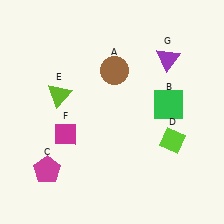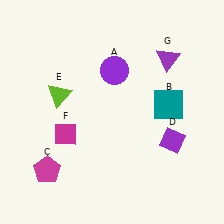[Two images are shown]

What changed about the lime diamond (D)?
In Image 1, D is lime. In Image 2, it changed to purple.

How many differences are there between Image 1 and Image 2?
There are 3 differences between the two images.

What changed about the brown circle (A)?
In Image 1, A is brown. In Image 2, it changed to purple.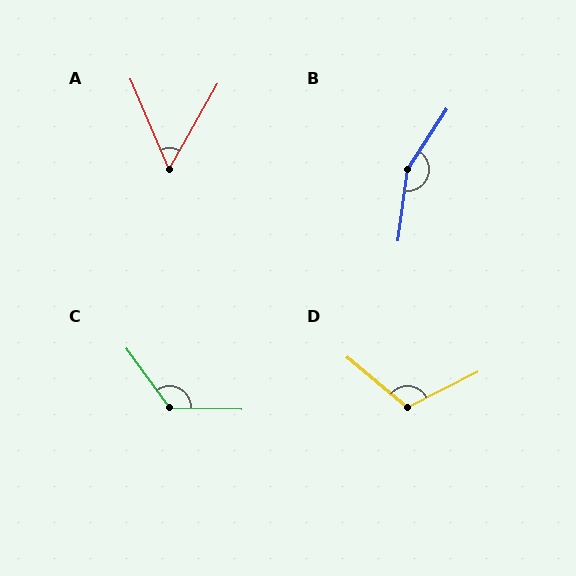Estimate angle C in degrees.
Approximately 128 degrees.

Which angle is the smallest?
A, at approximately 53 degrees.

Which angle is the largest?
B, at approximately 154 degrees.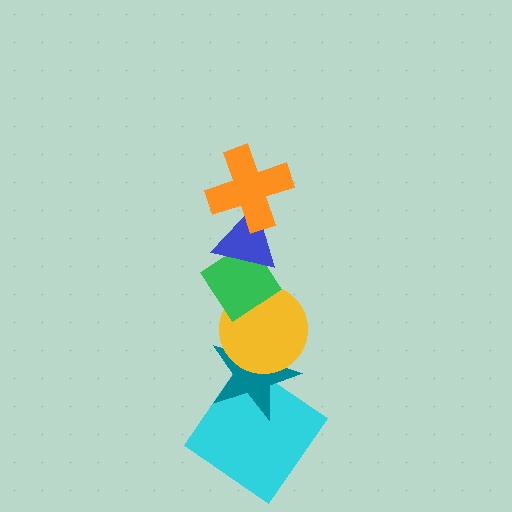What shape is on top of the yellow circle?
The green diamond is on top of the yellow circle.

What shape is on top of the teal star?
The yellow circle is on top of the teal star.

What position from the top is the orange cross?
The orange cross is 1st from the top.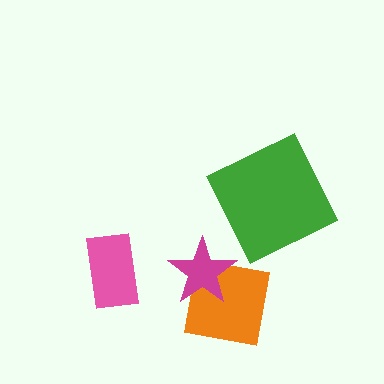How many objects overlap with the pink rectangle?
0 objects overlap with the pink rectangle.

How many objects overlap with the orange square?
1 object overlaps with the orange square.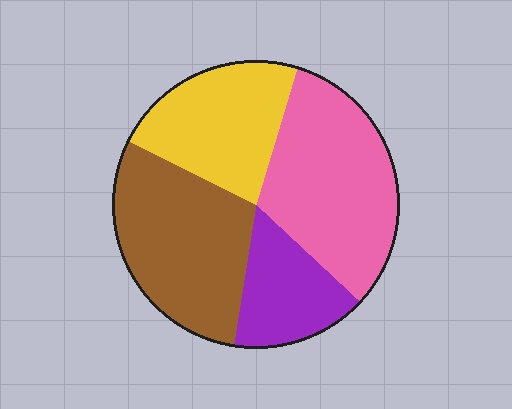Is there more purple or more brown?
Brown.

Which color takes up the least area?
Purple, at roughly 15%.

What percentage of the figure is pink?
Pink covers around 30% of the figure.